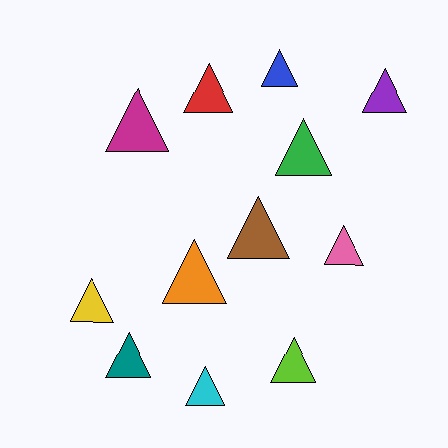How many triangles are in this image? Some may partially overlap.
There are 12 triangles.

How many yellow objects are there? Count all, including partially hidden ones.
There is 1 yellow object.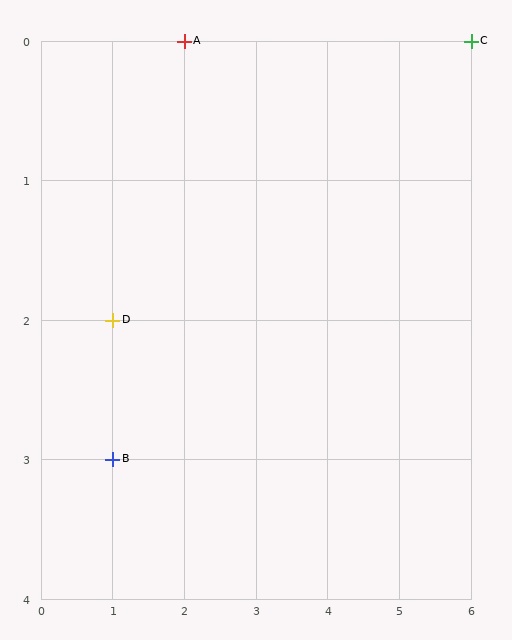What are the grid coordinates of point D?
Point D is at grid coordinates (1, 2).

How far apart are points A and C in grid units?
Points A and C are 4 columns apart.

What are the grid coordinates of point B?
Point B is at grid coordinates (1, 3).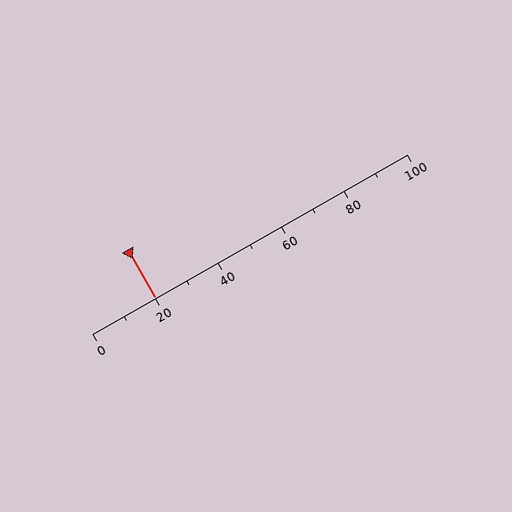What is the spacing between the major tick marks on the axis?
The major ticks are spaced 20 apart.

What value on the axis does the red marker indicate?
The marker indicates approximately 20.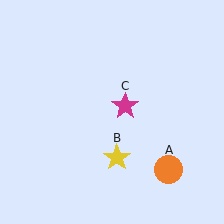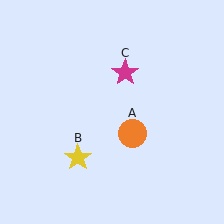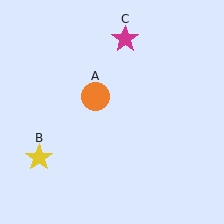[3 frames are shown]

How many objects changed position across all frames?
3 objects changed position: orange circle (object A), yellow star (object B), magenta star (object C).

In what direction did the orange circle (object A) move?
The orange circle (object A) moved up and to the left.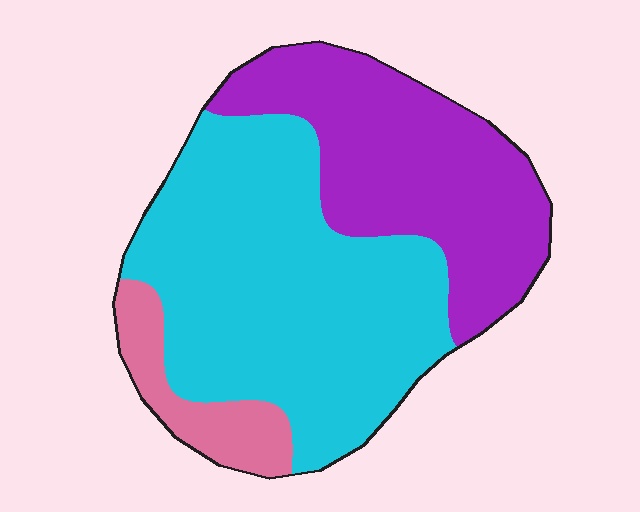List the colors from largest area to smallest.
From largest to smallest: cyan, purple, pink.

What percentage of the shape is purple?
Purple takes up between a third and a half of the shape.